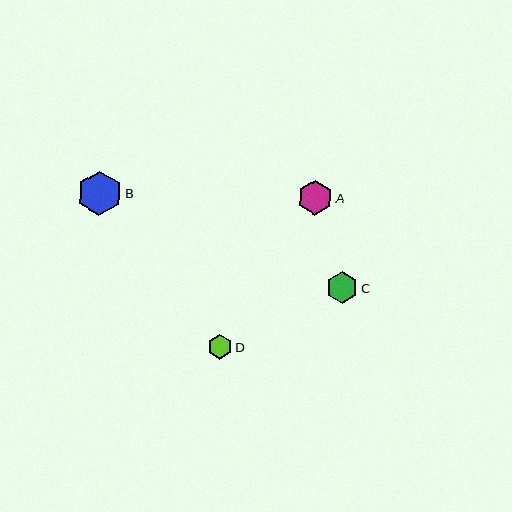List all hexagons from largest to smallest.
From largest to smallest: B, A, C, D.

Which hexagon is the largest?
Hexagon B is the largest with a size of approximately 45 pixels.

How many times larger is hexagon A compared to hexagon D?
Hexagon A is approximately 1.4 times the size of hexagon D.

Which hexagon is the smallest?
Hexagon D is the smallest with a size of approximately 25 pixels.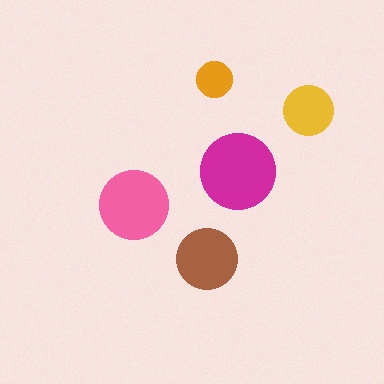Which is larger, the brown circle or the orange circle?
The brown one.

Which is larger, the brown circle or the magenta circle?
The magenta one.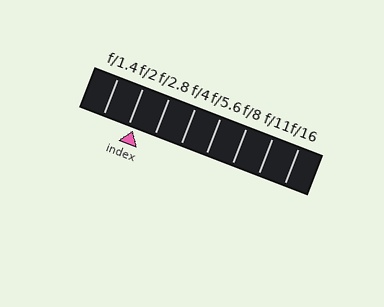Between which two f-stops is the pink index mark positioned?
The index mark is between f/2 and f/2.8.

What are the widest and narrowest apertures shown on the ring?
The widest aperture shown is f/1.4 and the narrowest is f/16.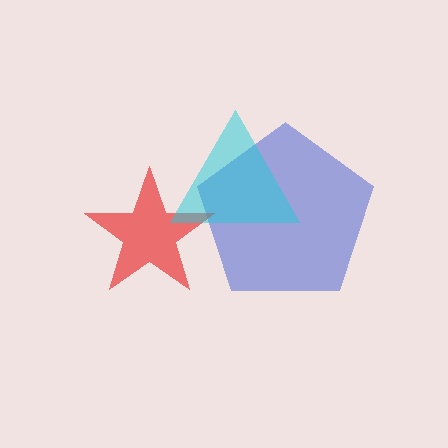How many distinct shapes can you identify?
There are 3 distinct shapes: a blue pentagon, a red star, a cyan triangle.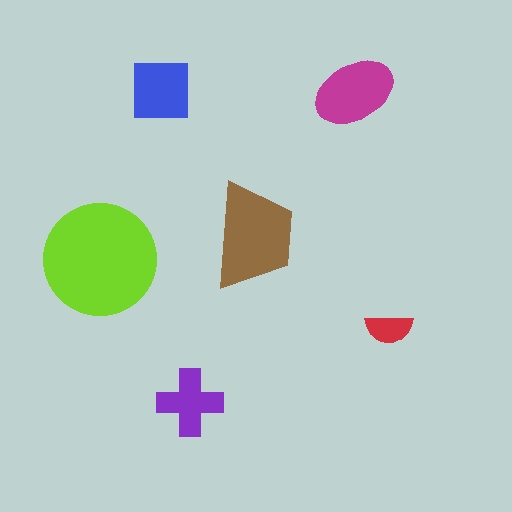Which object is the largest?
The lime circle.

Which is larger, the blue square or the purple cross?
The blue square.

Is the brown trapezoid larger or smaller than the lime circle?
Smaller.